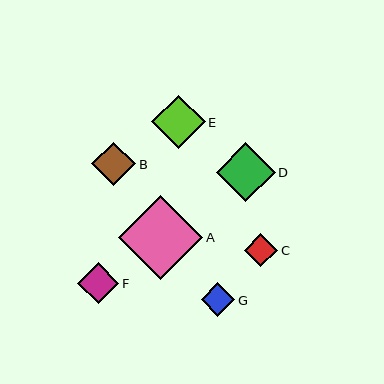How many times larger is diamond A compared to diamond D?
Diamond A is approximately 1.4 times the size of diamond D.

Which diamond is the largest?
Diamond A is the largest with a size of approximately 84 pixels.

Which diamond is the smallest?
Diamond C is the smallest with a size of approximately 33 pixels.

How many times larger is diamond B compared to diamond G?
Diamond B is approximately 1.3 times the size of diamond G.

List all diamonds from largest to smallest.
From largest to smallest: A, D, E, B, F, G, C.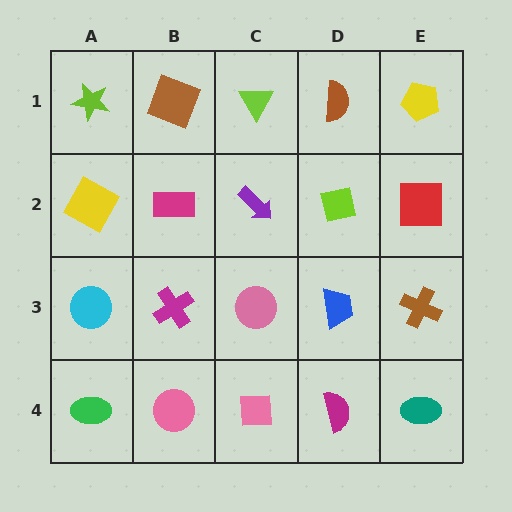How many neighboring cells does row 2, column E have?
3.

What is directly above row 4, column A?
A cyan circle.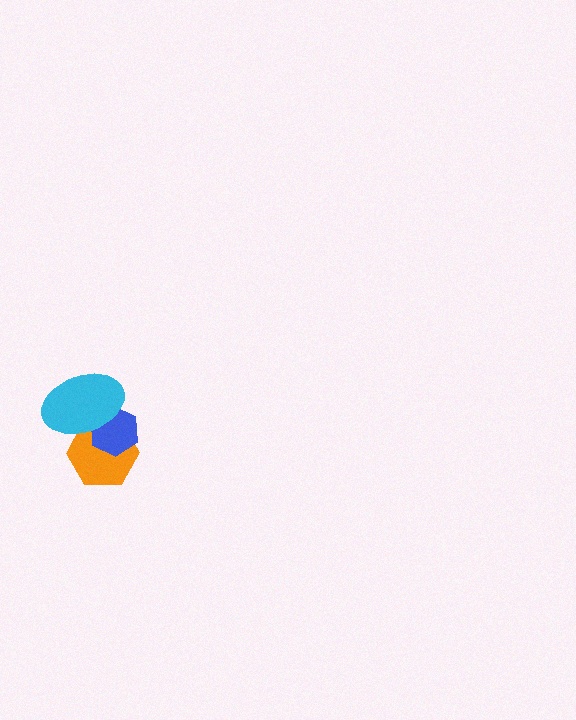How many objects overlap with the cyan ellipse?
2 objects overlap with the cyan ellipse.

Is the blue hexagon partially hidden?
Yes, it is partially covered by another shape.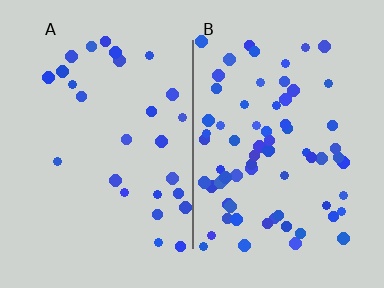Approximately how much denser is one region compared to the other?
Approximately 2.6× — region B over region A.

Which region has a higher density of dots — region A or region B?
B (the right).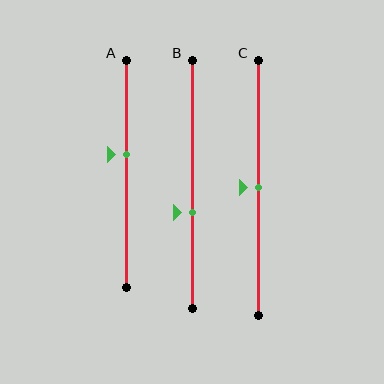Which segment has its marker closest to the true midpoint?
Segment C has its marker closest to the true midpoint.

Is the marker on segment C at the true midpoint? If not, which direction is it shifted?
Yes, the marker on segment C is at the true midpoint.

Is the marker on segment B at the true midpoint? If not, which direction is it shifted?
No, the marker on segment B is shifted downward by about 12% of the segment length.